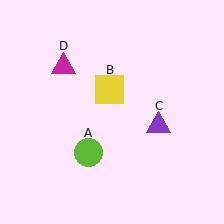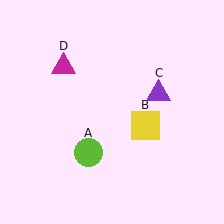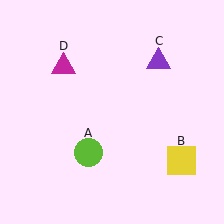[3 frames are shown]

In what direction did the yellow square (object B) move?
The yellow square (object B) moved down and to the right.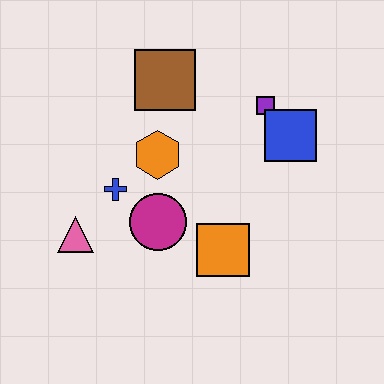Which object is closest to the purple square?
The blue square is closest to the purple square.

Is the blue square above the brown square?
No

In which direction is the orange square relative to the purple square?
The orange square is below the purple square.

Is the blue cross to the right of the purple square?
No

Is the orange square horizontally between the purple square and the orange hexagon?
Yes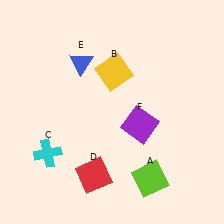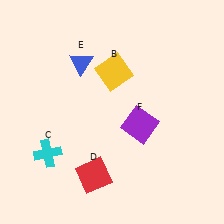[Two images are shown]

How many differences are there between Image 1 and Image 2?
There is 1 difference between the two images.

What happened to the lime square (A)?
The lime square (A) was removed in Image 2. It was in the bottom-right area of Image 1.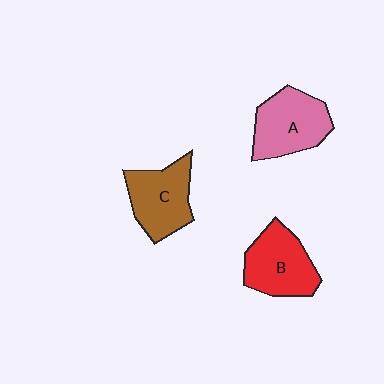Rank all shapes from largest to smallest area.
From largest to smallest: A (pink), B (red), C (brown).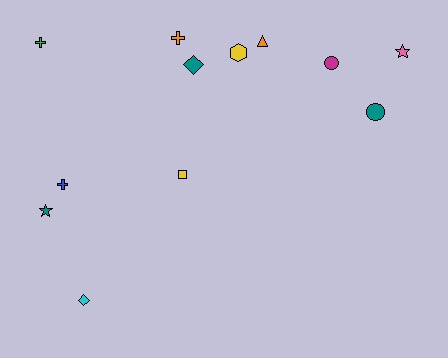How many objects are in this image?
There are 12 objects.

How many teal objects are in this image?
There are 3 teal objects.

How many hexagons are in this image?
There is 1 hexagon.